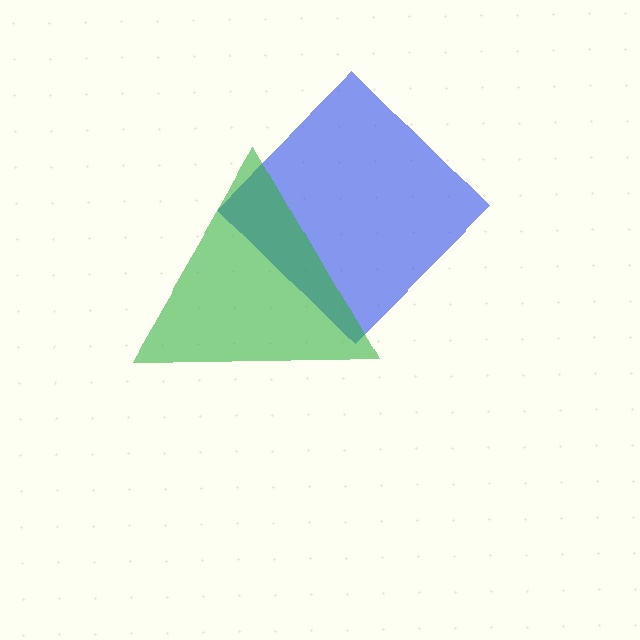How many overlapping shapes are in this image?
There are 2 overlapping shapes in the image.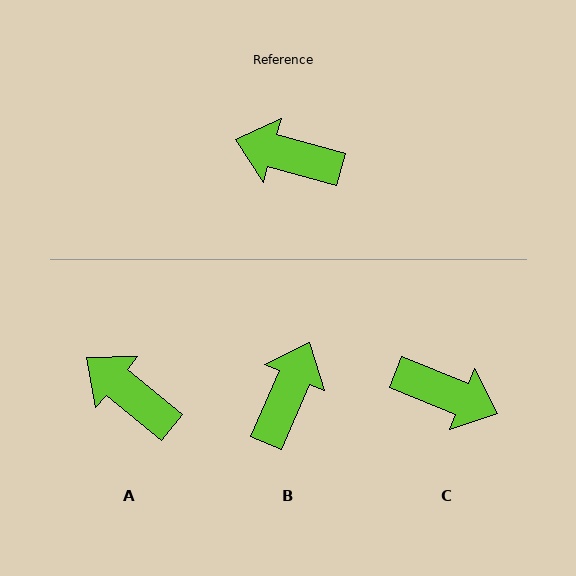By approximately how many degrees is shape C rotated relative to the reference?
Approximately 174 degrees counter-clockwise.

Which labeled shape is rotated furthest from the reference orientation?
C, about 174 degrees away.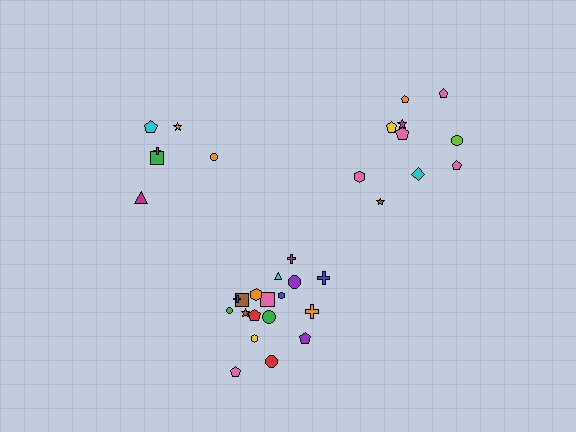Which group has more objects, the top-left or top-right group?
The top-right group.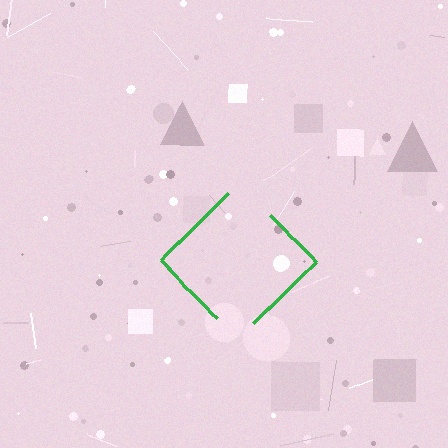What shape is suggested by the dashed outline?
The dashed outline suggests a diamond.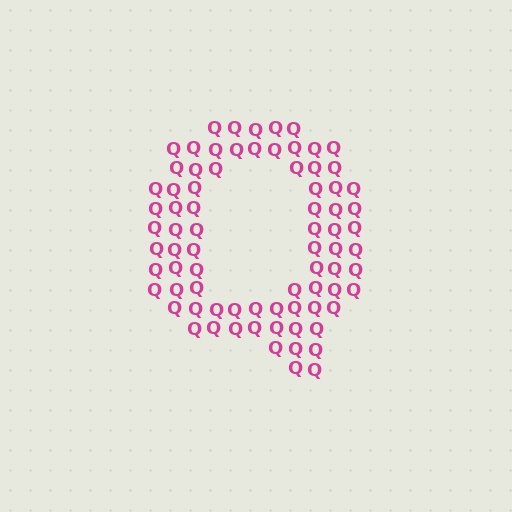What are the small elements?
The small elements are letter Q's.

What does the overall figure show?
The overall figure shows the letter Q.